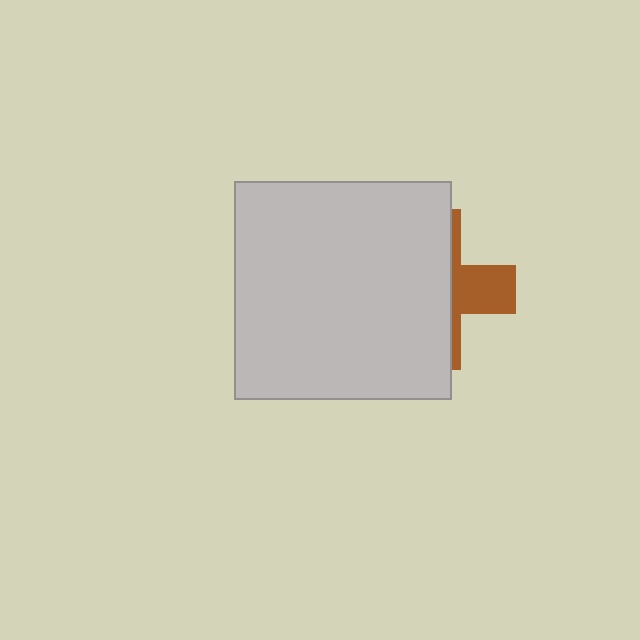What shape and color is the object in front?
The object in front is a light gray rectangle.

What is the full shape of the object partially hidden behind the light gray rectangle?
The partially hidden object is a brown cross.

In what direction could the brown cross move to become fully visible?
The brown cross could move right. That would shift it out from behind the light gray rectangle entirely.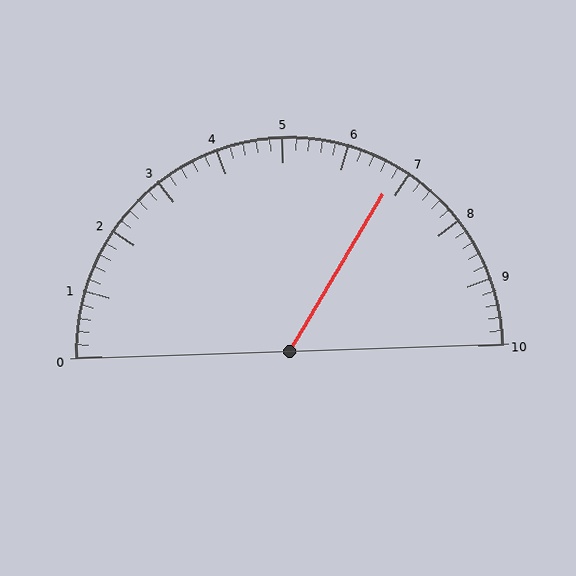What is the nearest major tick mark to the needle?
The nearest major tick mark is 7.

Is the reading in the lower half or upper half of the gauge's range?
The reading is in the upper half of the range (0 to 10).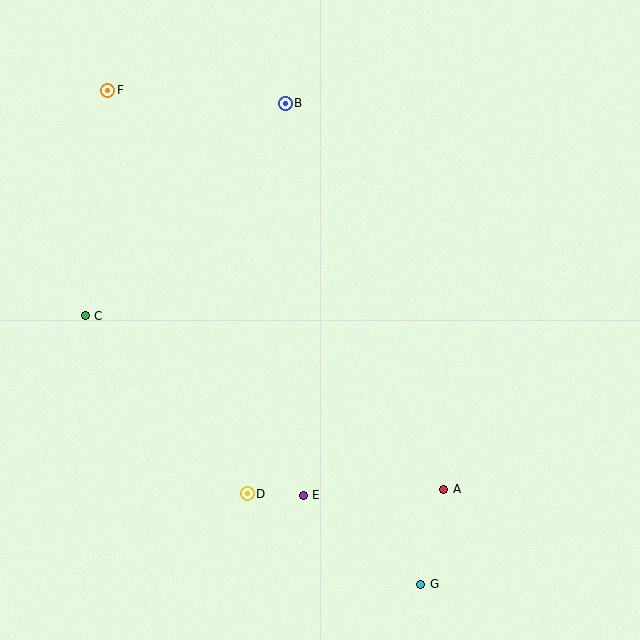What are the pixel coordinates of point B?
Point B is at (285, 103).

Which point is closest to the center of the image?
Point E at (303, 495) is closest to the center.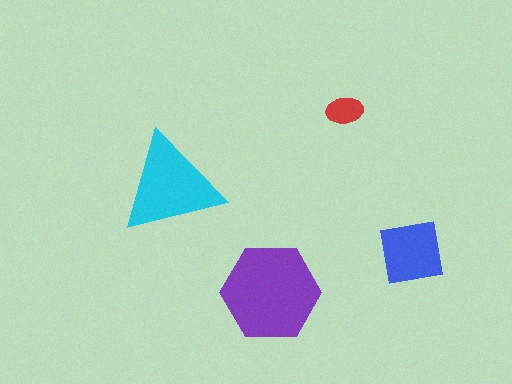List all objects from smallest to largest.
The red ellipse, the blue square, the cyan triangle, the purple hexagon.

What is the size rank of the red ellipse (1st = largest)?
4th.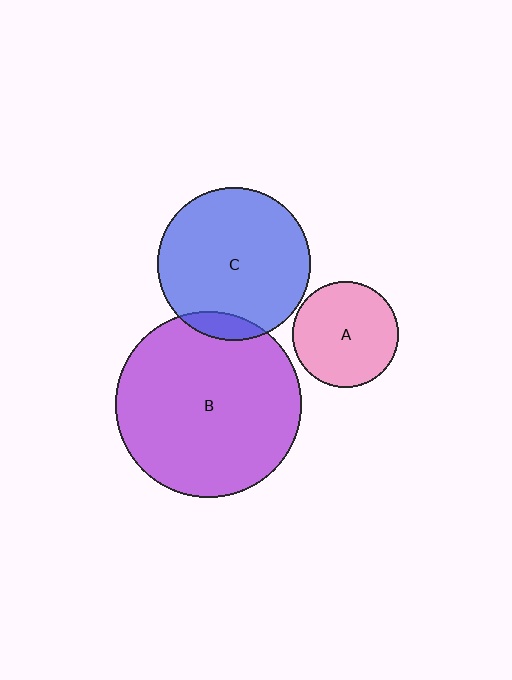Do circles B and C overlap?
Yes.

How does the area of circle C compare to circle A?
Approximately 2.1 times.